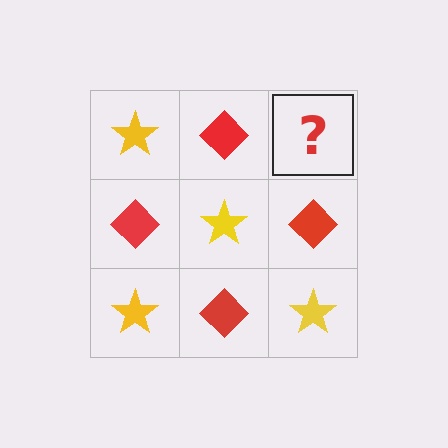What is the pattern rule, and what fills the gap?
The rule is that it alternates yellow star and red diamond in a checkerboard pattern. The gap should be filled with a yellow star.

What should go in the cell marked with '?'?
The missing cell should contain a yellow star.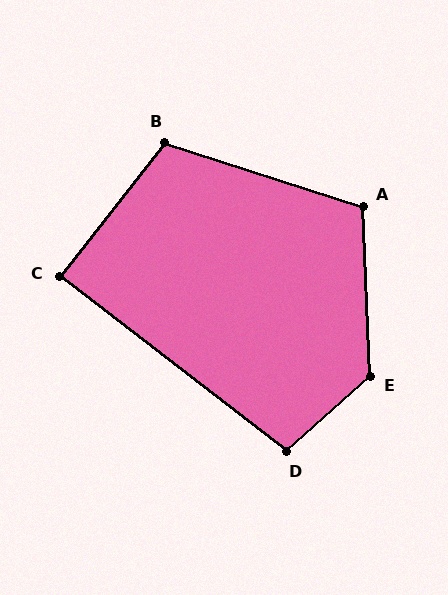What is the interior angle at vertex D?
Approximately 100 degrees (obtuse).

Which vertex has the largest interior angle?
E, at approximately 129 degrees.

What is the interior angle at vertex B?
Approximately 110 degrees (obtuse).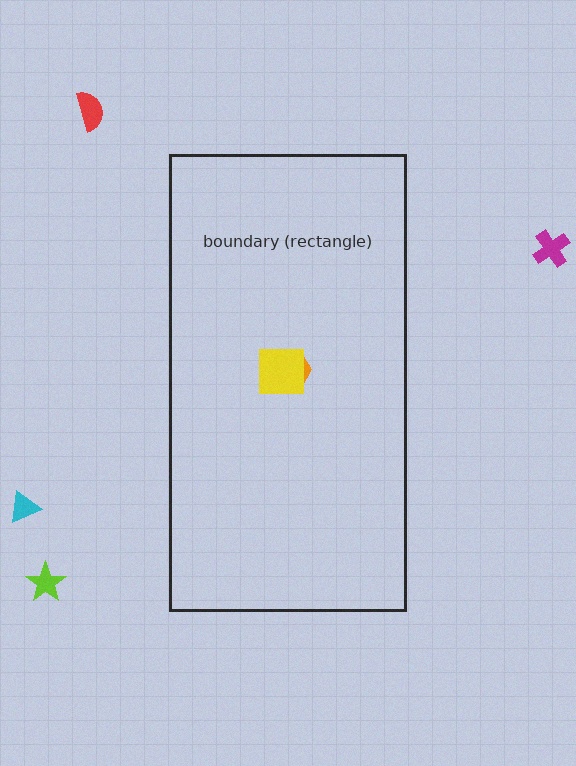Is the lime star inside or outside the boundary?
Outside.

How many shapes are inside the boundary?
2 inside, 4 outside.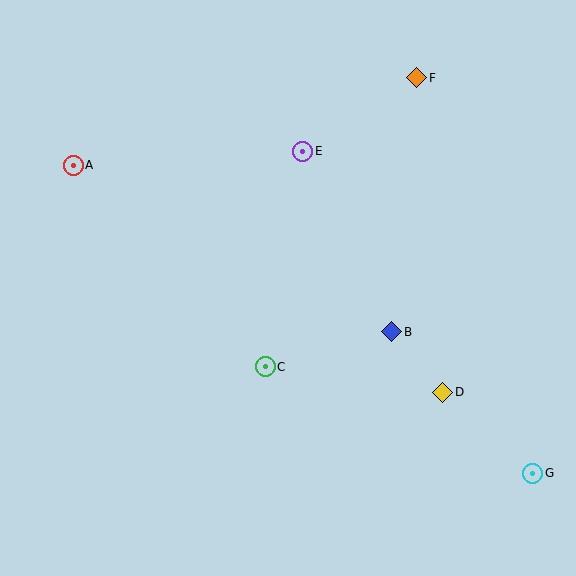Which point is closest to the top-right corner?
Point F is closest to the top-right corner.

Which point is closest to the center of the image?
Point C at (265, 367) is closest to the center.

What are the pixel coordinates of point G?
Point G is at (533, 473).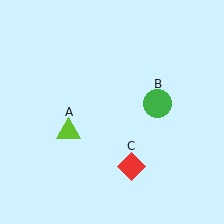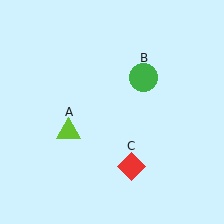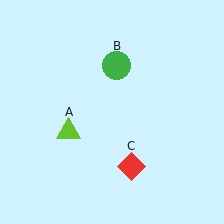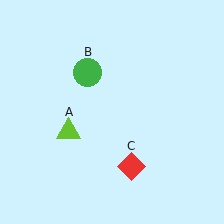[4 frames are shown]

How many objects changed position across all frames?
1 object changed position: green circle (object B).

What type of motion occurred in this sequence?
The green circle (object B) rotated counterclockwise around the center of the scene.